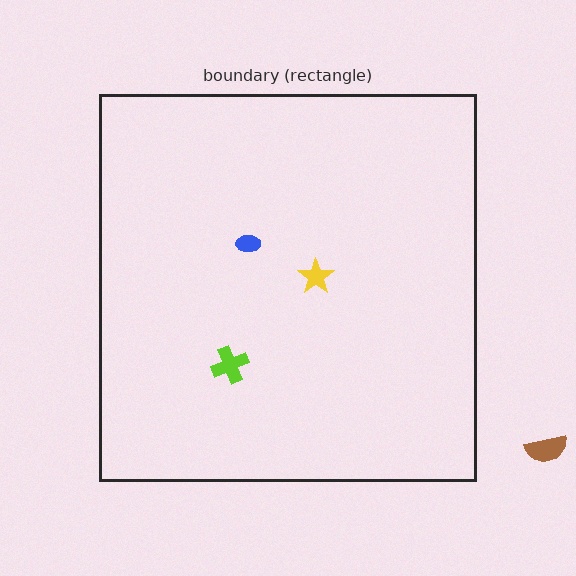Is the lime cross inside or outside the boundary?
Inside.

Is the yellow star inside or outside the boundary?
Inside.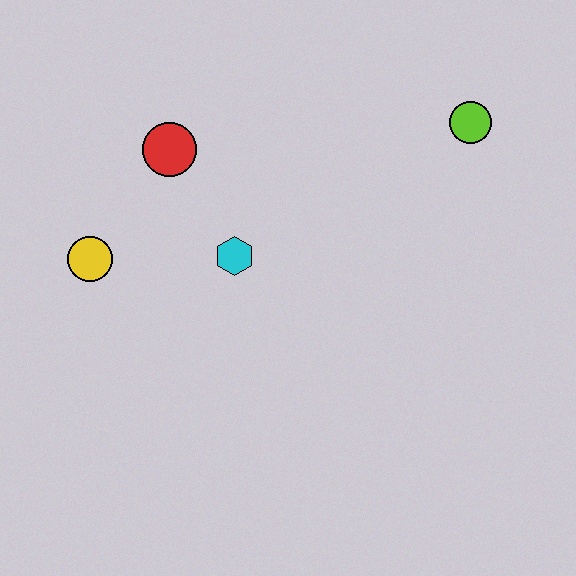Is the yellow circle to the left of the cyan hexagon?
Yes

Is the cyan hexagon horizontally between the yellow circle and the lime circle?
Yes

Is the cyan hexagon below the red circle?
Yes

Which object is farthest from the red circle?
The lime circle is farthest from the red circle.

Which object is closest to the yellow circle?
The red circle is closest to the yellow circle.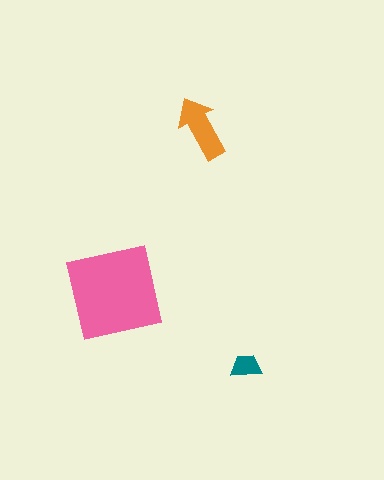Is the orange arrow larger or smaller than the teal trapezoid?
Larger.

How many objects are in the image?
There are 3 objects in the image.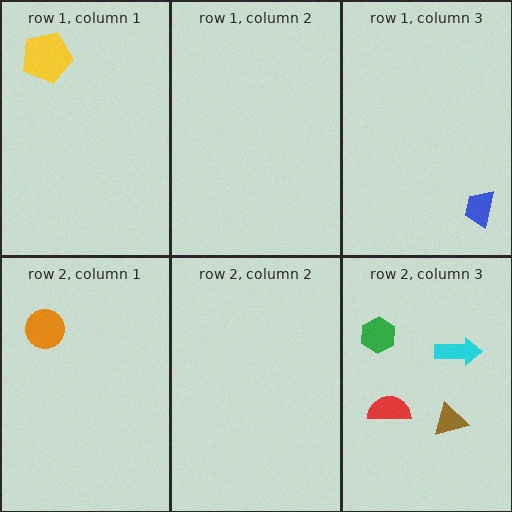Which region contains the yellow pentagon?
The row 1, column 1 region.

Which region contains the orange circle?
The row 2, column 1 region.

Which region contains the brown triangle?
The row 2, column 3 region.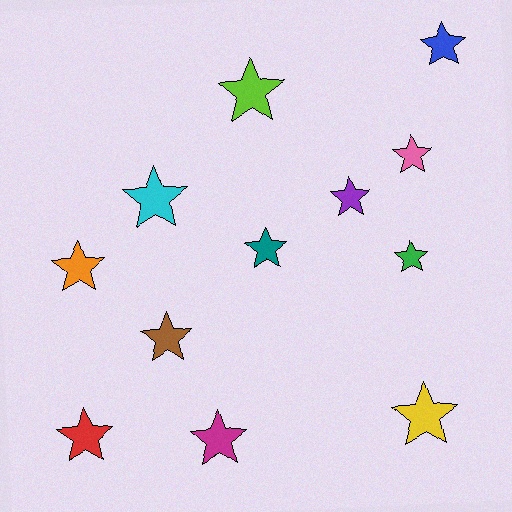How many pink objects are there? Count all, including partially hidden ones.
There is 1 pink object.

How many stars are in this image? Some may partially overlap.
There are 12 stars.